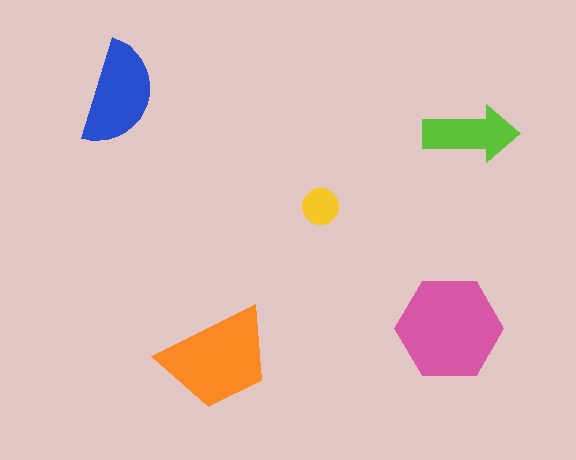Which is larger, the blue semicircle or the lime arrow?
The blue semicircle.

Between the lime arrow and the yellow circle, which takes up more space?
The lime arrow.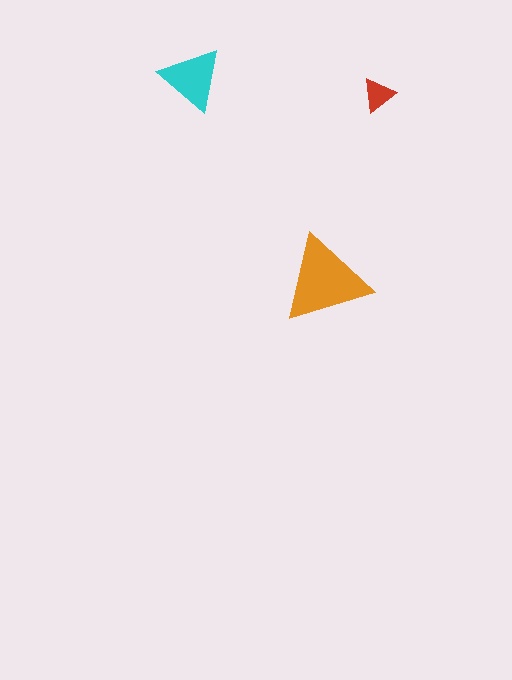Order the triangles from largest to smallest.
the orange one, the cyan one, the red one.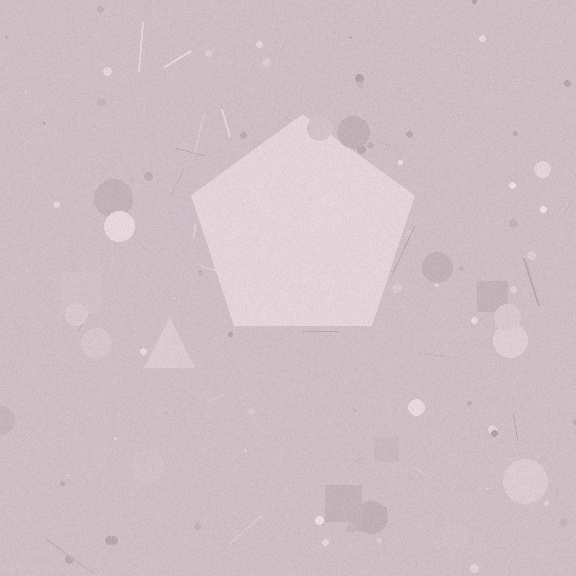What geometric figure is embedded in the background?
A pentagon is embedded in the background.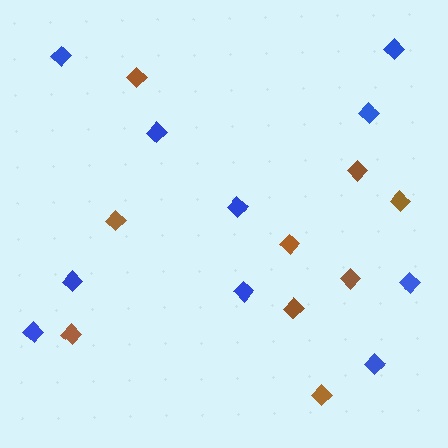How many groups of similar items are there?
There are 2 groups: one group of blue diamonds (10) and one group of brown diamonds (9).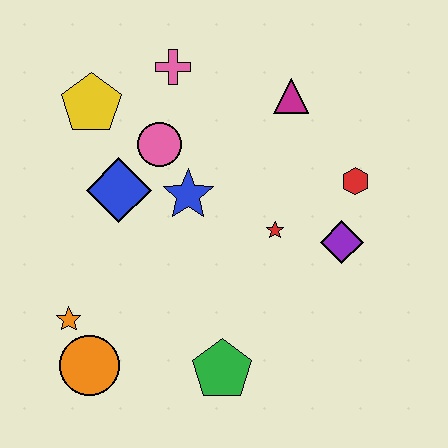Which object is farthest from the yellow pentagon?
The green pentagon is farthest from the yellow pentagon.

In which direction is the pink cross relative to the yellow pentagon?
The pink cross is to the right of the yellow pentagon.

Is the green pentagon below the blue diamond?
Yes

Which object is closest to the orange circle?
The orange star is closest to the orange circle.